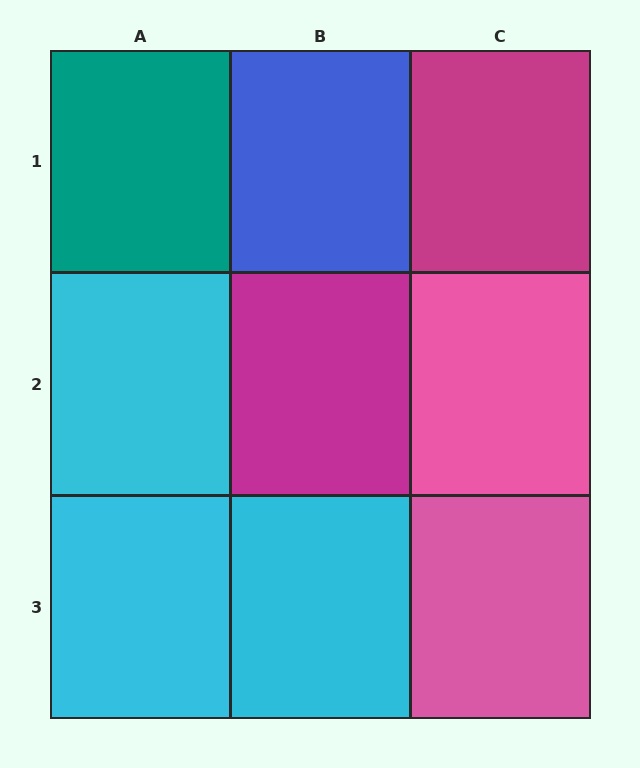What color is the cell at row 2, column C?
Pink.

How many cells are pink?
2 cells are pink.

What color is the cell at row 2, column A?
Cyan.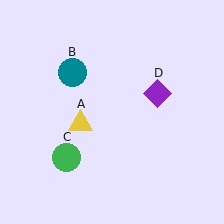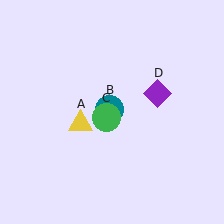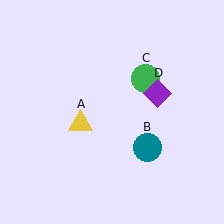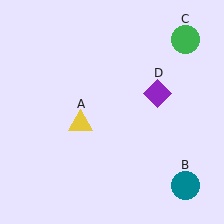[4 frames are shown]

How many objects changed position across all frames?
2 objects changed position: teal circle (object B), green circle (object C).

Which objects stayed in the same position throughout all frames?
Yellow triangle (object A) and purple diamond (object D) remained stationary.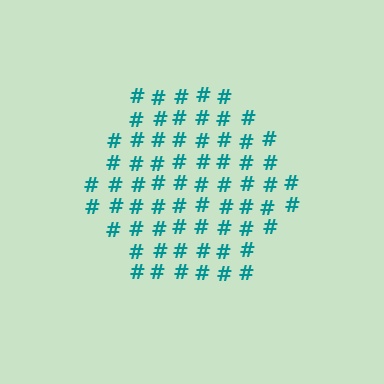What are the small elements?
The small elements are hash symbols.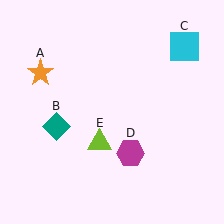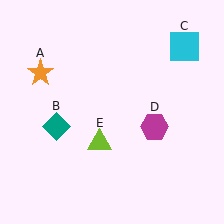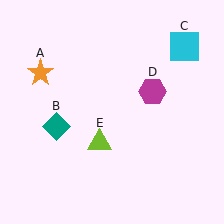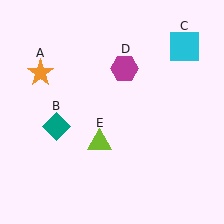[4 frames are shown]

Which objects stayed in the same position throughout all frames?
Orange star (object A) and teal diamond (object B) and cyan square (object C) and lime triangle (object E) remained stationary.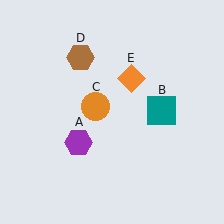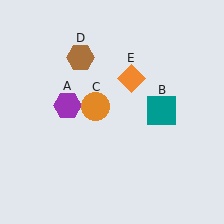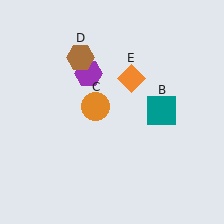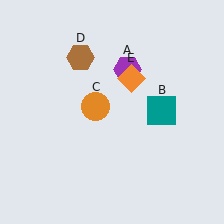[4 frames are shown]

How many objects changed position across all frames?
1 object changed position: purple hexagon (object A).